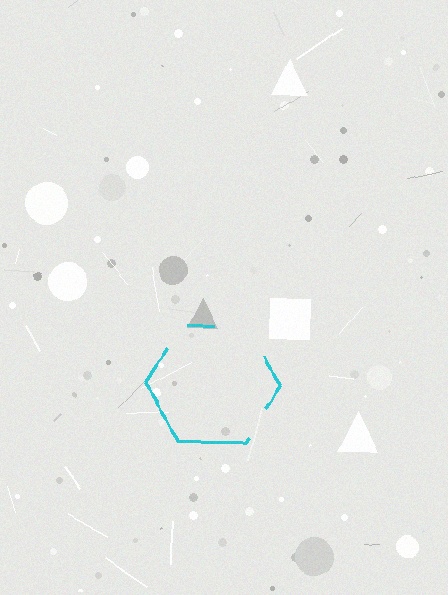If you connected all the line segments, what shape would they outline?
They would outline a hexagon.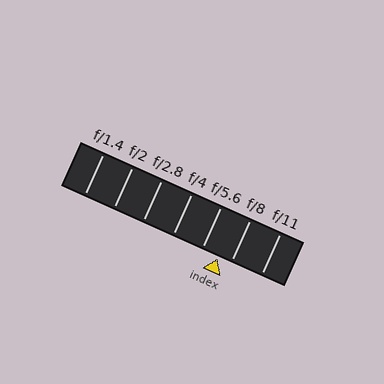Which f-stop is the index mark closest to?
The index mark is closest to f/8.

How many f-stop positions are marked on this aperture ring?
There are 7 f-stop positions marked.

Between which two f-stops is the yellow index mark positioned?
The index mark is between f/5.6 and f/8.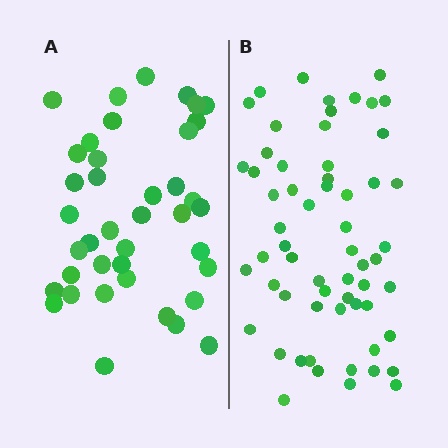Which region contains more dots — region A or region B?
Region B (the right region) has more dots.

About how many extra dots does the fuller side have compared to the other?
Region B has approximately 20 more dots than region A.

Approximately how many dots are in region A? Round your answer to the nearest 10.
About 40 dots.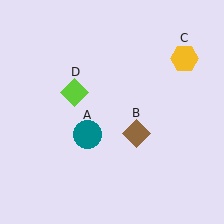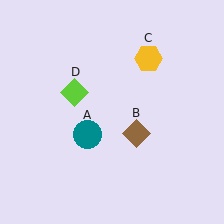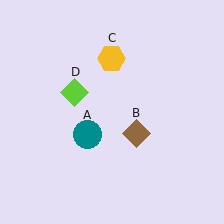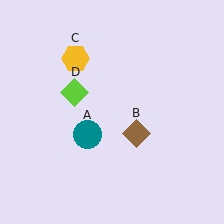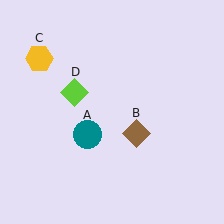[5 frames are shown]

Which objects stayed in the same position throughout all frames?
Teal circle (object A) and brown diamond (object B) and lime diamond (object D) remained stationary.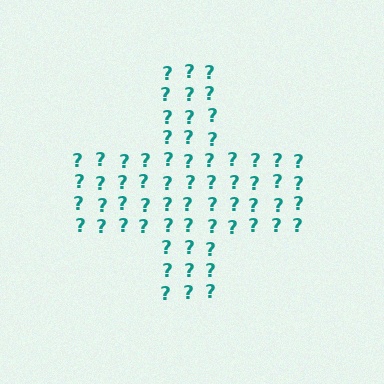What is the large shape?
The large shape is a cross.